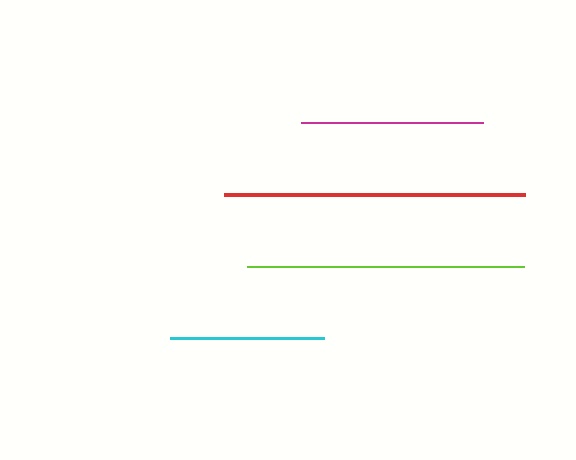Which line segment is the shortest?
The cyan line is the shortest at approximately 154 pixels.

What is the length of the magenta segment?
The magenta segment is approximately 182 pixels long.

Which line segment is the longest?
The red line is the longest at approximately 301 pixels.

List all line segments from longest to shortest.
From longest to shortest: red, lime, magenta, cyan.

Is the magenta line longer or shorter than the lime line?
The lime line is longer than the magenta line.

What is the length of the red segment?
The red segment is approximately 301 pixels long.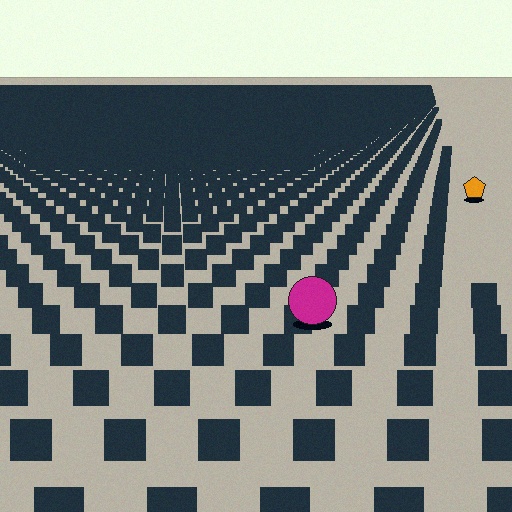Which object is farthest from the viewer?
The orange pentagon is farthest from the viewer. It appears smaller and the ground texture around it is denser.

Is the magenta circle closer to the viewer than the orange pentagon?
Yes. The magenta circle is closer — you can tell from the texture gradient: the ground texture is coarser near it.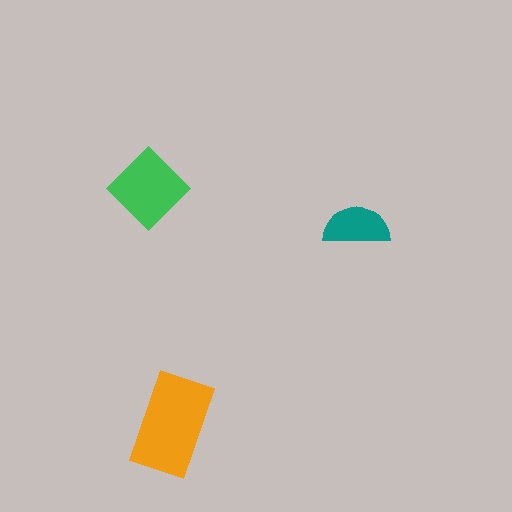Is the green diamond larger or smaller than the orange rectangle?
Smaller.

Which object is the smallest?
The teal semicircle.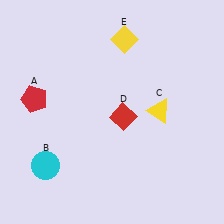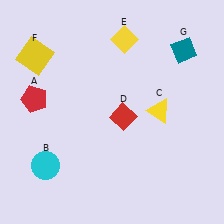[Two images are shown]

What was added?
A yellow square (F), a teal diamond (G) were added in Image 2.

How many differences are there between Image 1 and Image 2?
There are 2 differences between the two images.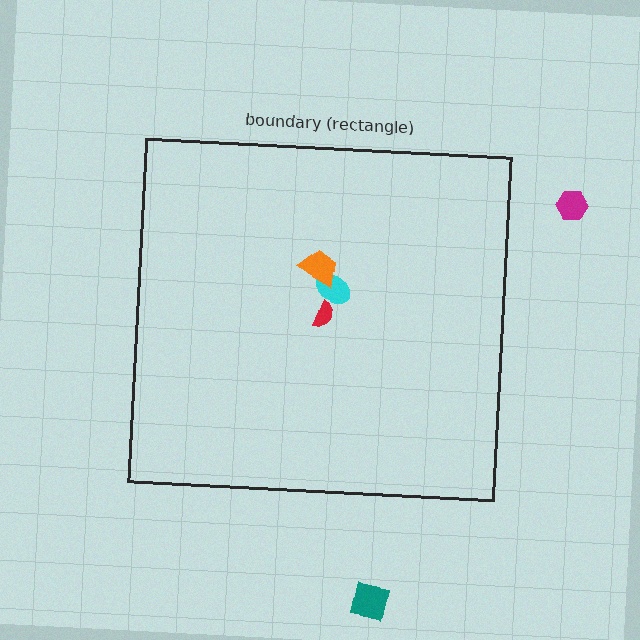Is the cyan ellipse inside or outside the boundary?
Inside.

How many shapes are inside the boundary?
3 inside, 2 outside.